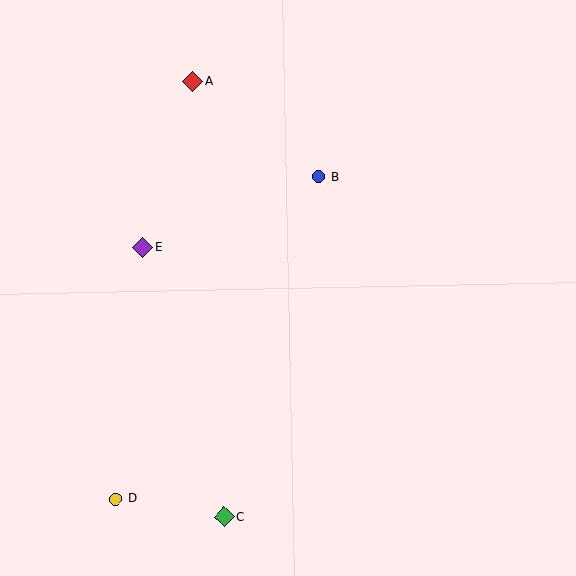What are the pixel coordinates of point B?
Point B is at (318, 177).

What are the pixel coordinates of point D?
Point D is at (116, 499).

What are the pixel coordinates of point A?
Point A is at (192, 81).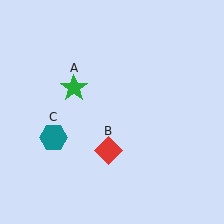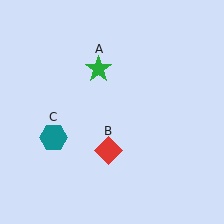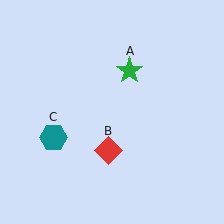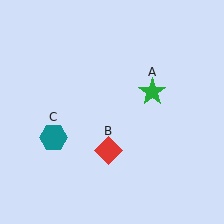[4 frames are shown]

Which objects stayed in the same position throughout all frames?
Red diamond (object B) and teal hexagon (object C) remained stationary.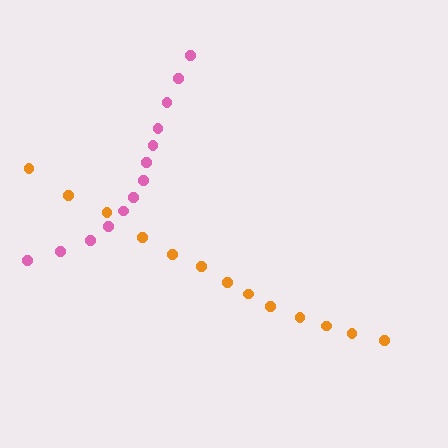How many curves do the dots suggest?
There are 2 distinct paths.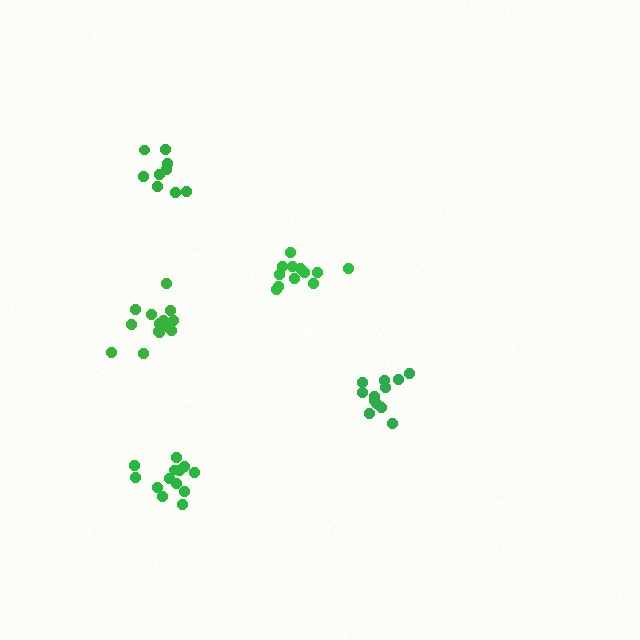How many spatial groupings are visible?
There are 5 spatial groupings.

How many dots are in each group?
Group 1: 12 dots, Group 2: 12 dots, Group 3: 9 dots, Group 4: 13 dots, Group 5: 14 dots (60 total).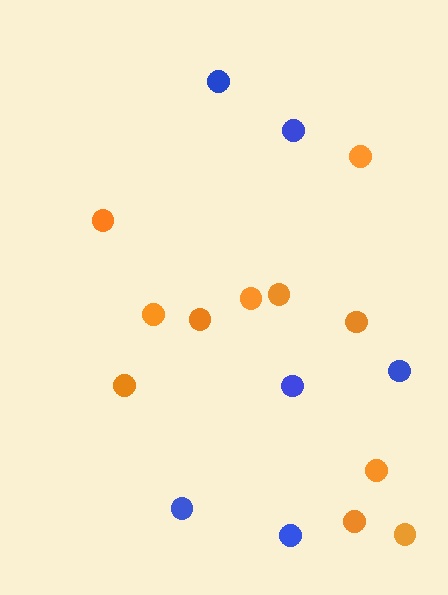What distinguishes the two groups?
There are 2 groups: one group of orange circles (11) and one group of blue circles (6).